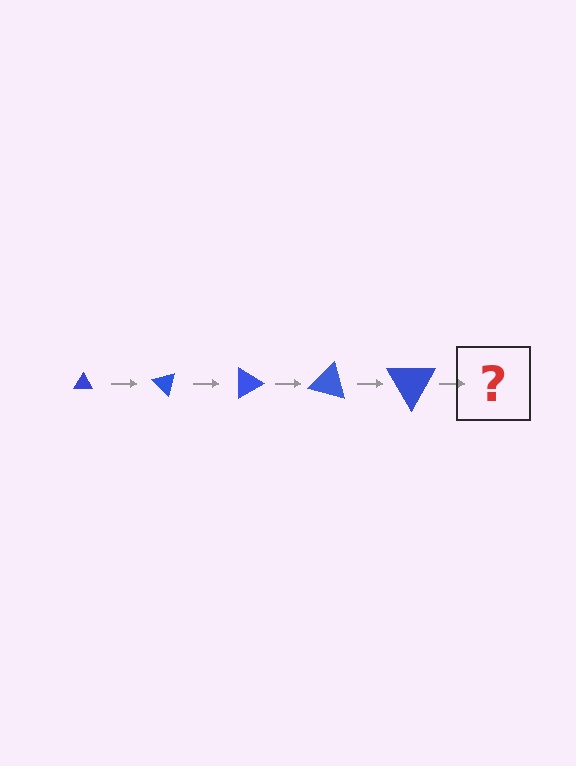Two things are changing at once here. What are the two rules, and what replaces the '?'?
The two rules are that the triangle grows larger each step and it rotates 45 degrees each step. The '?' should be a triangle, larger than the previous one and rotated 225 degrees from the start.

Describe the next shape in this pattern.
It should be a triangle, larger than the previous one and rotated 225 degrees from the start.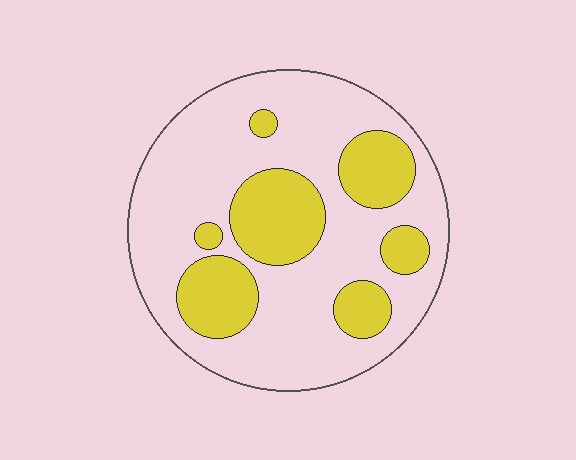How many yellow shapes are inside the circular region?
7.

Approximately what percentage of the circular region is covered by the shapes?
Approximately 30%.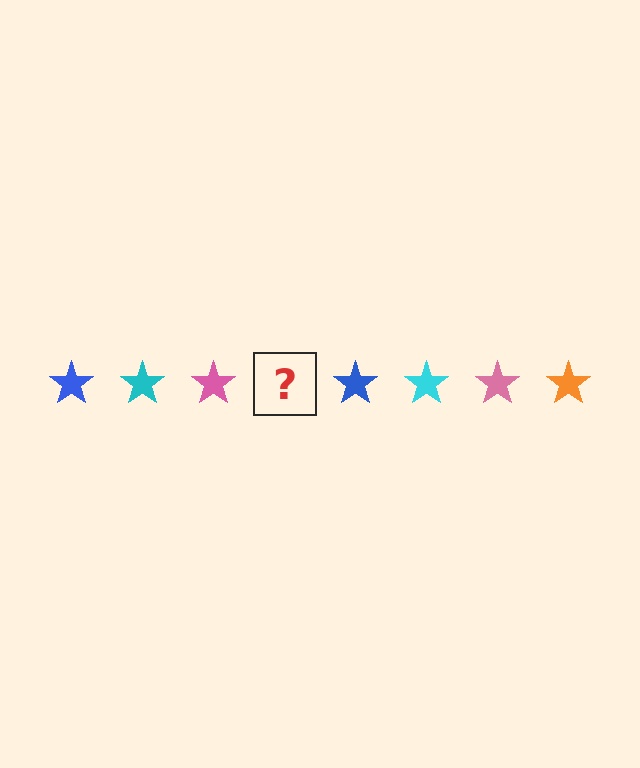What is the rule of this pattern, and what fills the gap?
The rule is that the pattern cycles through blue, cyan, pink, orange stars. The gap should be filled with an orange star.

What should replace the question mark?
The question mark should be replaced with an orange star.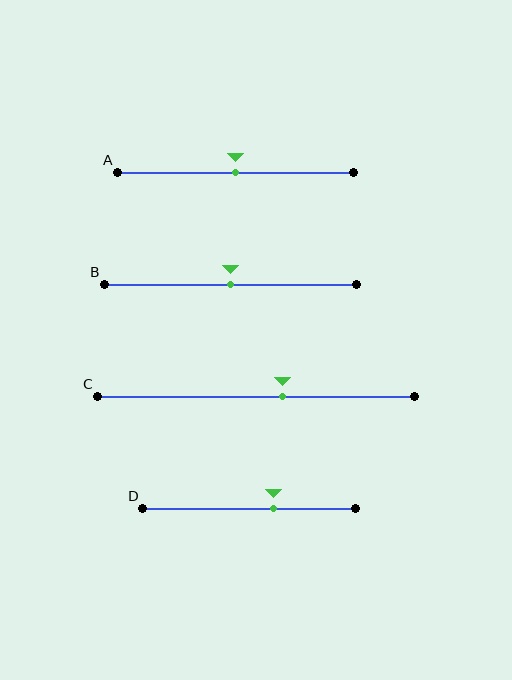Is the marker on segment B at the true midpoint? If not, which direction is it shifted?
Yes, the marker on segment B is at the true midpoint.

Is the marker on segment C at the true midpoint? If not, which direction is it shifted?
No, the marker on segment C is shifted to the right by about 8% of the segment length.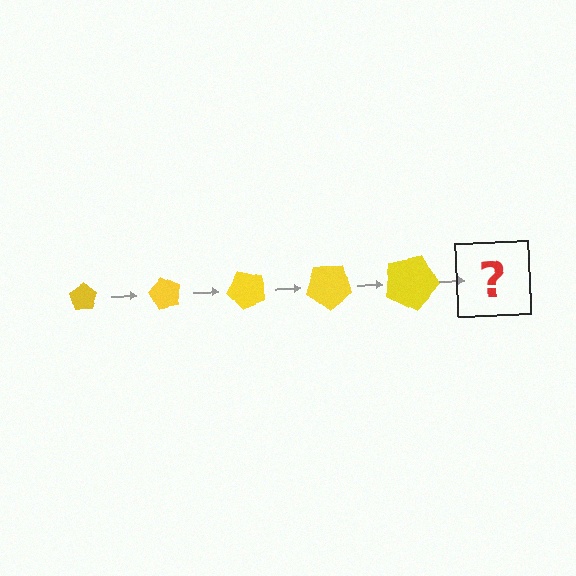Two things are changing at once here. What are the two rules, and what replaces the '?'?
The two rules are that the pentagon grows larger each step and it rotates 60 degrees each step. The '?' should be a pentagon, larger than the previous one and rotated 300 degrees from the start.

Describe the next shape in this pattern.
It should be a pentagon, larger than the previous one and rotated 300 degrees from the start.